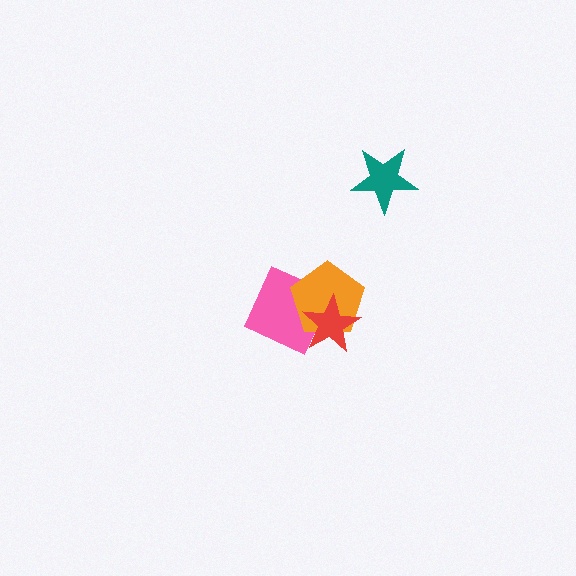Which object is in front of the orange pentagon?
The red star is in front of the orange pentagon.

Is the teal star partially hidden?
No, no other shape covers it.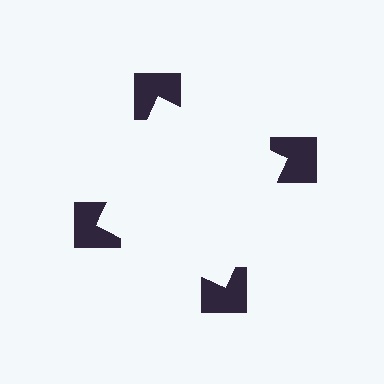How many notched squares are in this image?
There are 4 — one at each vertex of the illusory square.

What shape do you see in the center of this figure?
An illusory square — its edges are inferred from the aligned wedge cuts in the notched squares, not physically drawn.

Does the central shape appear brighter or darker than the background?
It typically appears slightly brighter than the background, even though no actual brightness change is drawn.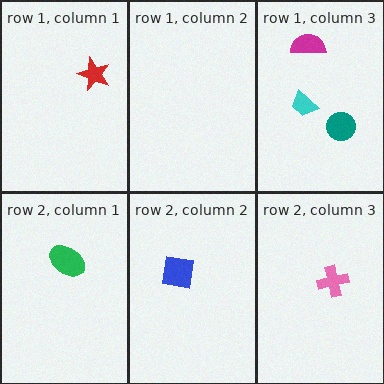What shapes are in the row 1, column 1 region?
The red star.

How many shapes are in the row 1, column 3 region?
3.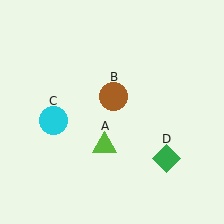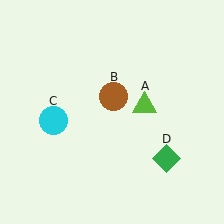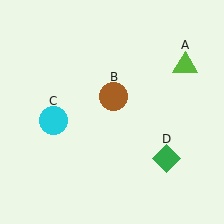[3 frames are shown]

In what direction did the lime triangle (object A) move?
The lime triangle (object A) moved up and to the right.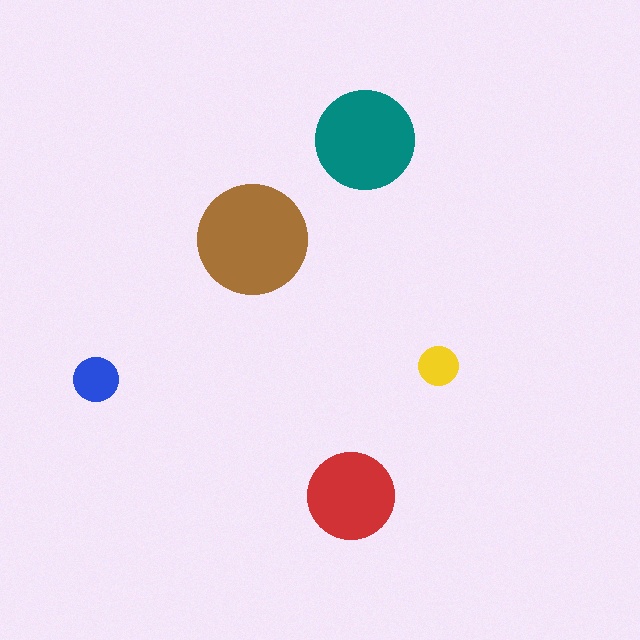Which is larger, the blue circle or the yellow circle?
The blue one.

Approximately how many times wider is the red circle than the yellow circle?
About 2 times wider.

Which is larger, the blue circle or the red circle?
The red one.